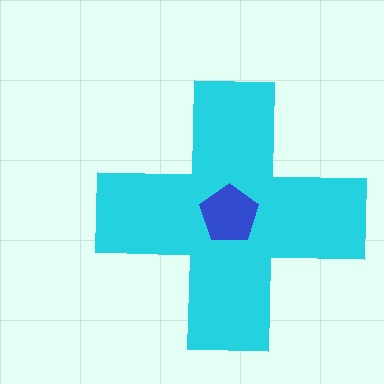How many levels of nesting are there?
2.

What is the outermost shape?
The cyan cross.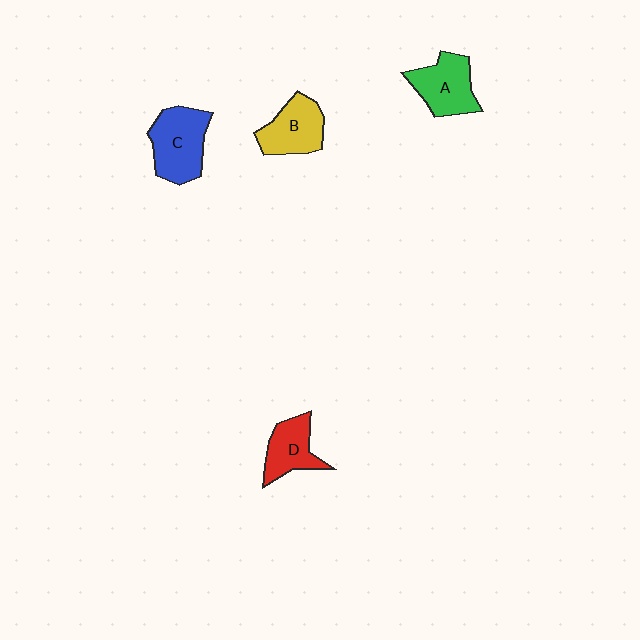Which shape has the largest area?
Shape C (blue).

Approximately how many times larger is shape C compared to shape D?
Approximately 1.4 times.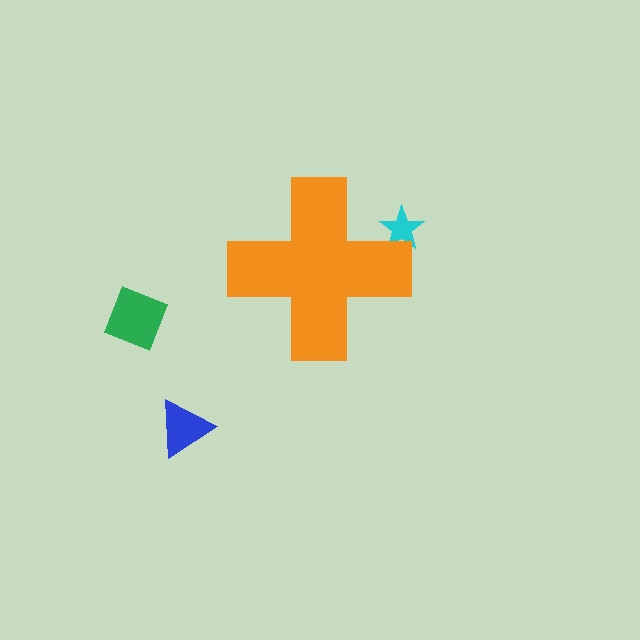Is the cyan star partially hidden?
Yes, the cyan star is partially hidden behind the orange cross.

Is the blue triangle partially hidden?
No, the blue triangle is fully visible.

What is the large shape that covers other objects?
An orange cross.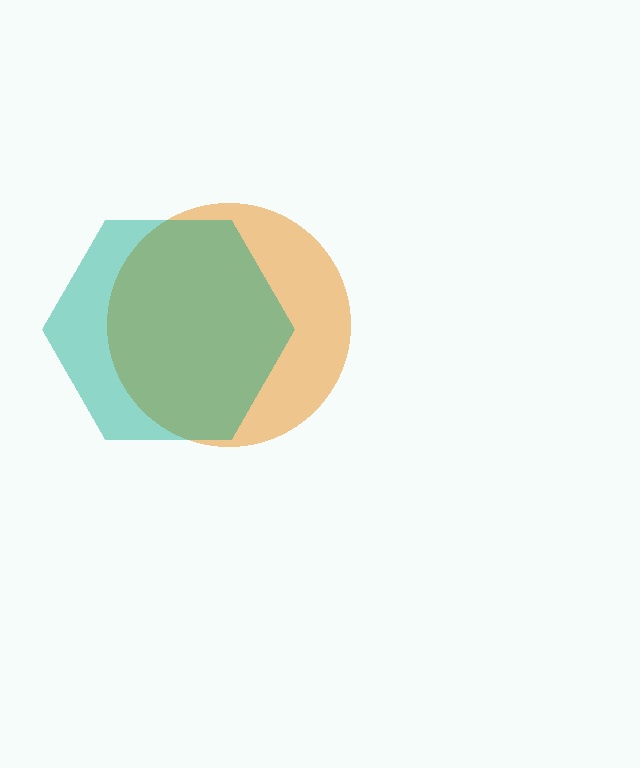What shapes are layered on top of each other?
The layered shapes are: an orange circle, a teal hexagon.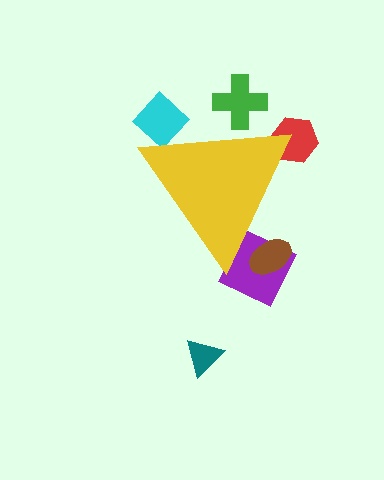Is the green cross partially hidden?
Yes, the green cross is partially hidden behind the yellow triangle.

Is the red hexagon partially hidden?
Yes, the red hexagon is partially hidden behind the yellow triangle.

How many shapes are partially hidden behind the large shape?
5 shapes are partially hidden.